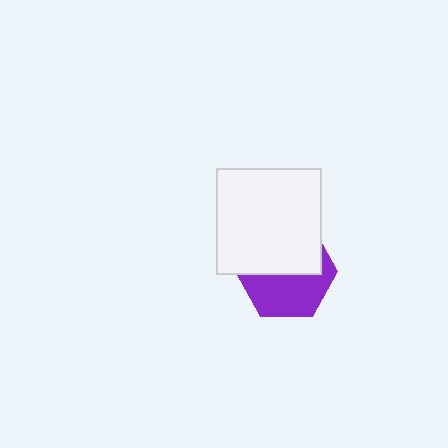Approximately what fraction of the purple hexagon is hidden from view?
Roughly 51% of the purple hexagon is hidden behind the white square.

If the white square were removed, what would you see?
You would see the complete purple hexagon.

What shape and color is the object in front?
The object in front is a white square.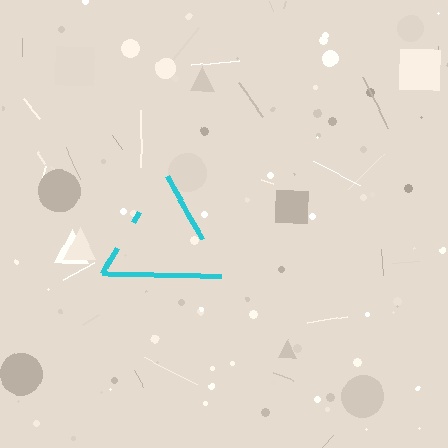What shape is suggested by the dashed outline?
The dashed outline suggests a triangle.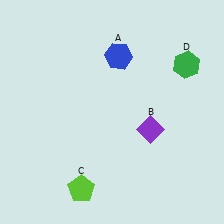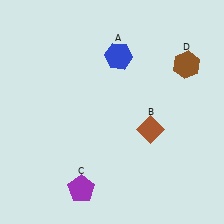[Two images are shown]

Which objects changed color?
B changed from purple to brown. C changed from lime to purple. D changed from green to brown.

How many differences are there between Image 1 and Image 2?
There are 3 differences between the two images.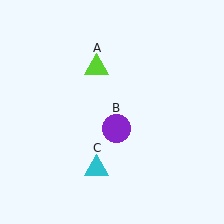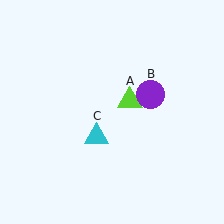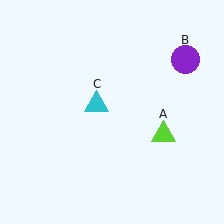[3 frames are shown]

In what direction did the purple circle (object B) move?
The purple circle (object B) moved up and to the right.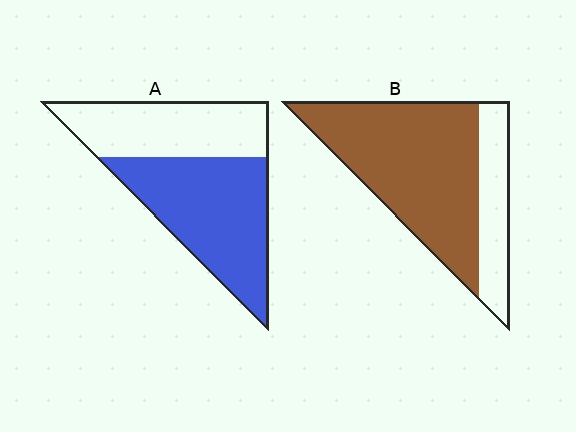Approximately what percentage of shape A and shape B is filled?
A is approximately 55% and B is approximately 75%.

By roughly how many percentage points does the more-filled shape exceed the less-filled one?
By roughly 15 percentage points (B over A).